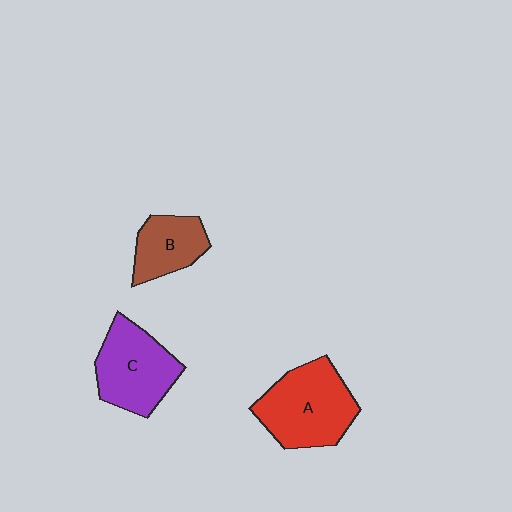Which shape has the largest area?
Shape A (red).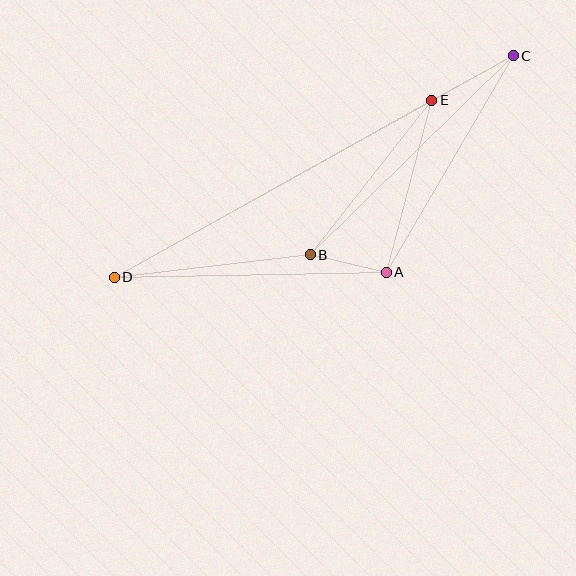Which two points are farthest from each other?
Points C and D are farthest from each other.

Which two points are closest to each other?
Points A and B are closest to each other.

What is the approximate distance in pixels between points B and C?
The distance between B and C is approximately 284 pixels.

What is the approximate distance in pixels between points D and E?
The distance between D and E is approximately 364 pixels.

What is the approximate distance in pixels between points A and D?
The distance between A and D is approximately 272 pixels.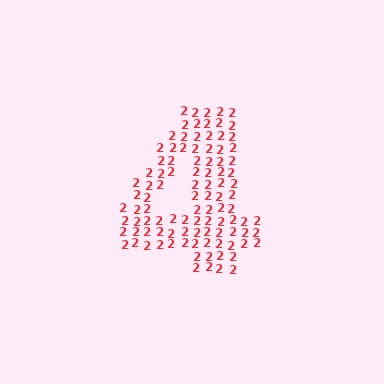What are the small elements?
The small elements are digit 2's.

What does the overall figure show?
The overall figure shows the digit 4.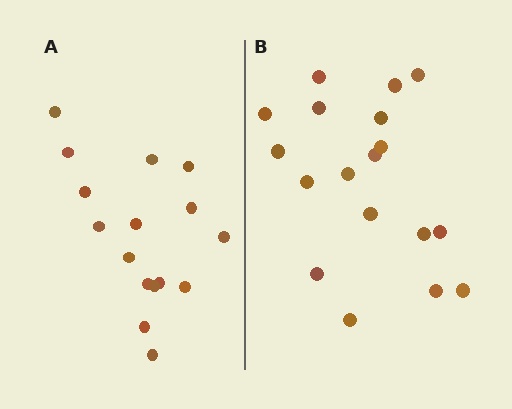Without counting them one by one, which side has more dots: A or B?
Region B (the right region) has more dots.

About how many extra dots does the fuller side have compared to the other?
Region B has just a few more — roughly 2 or 3 more dots than region A.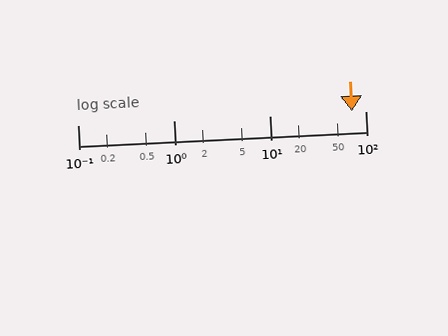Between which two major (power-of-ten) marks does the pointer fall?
The pointer is between 10 and 100.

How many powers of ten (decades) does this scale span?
The scale spans 3 decades, from 0.1 to 100.